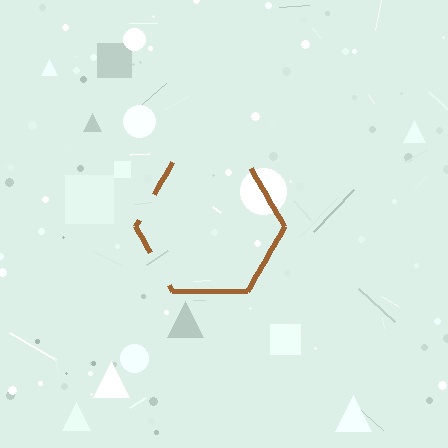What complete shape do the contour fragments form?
The contour fragments form a hexagon.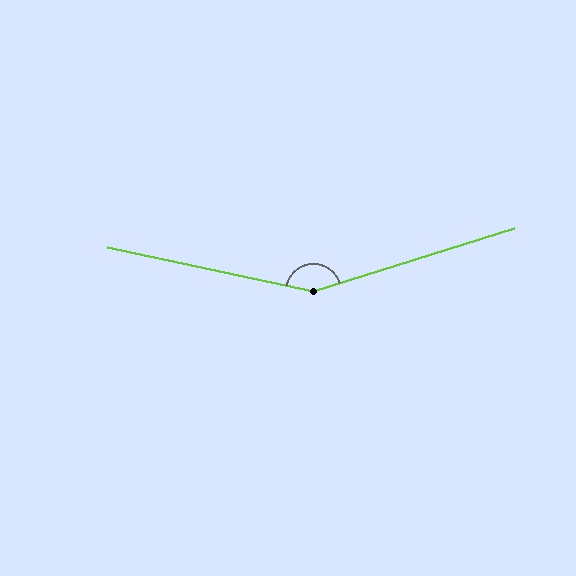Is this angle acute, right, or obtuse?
It is obtuse.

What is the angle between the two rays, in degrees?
Approximately 151 degrees.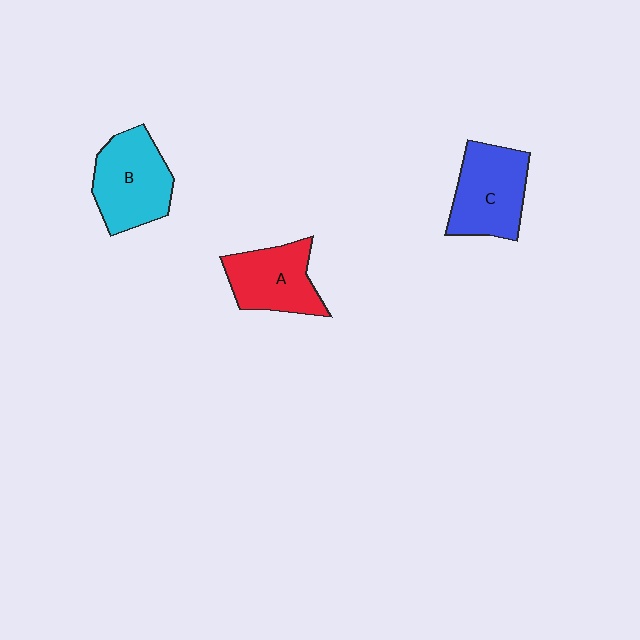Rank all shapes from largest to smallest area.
From largest to smallest: B (cyan), C (blue), A (red).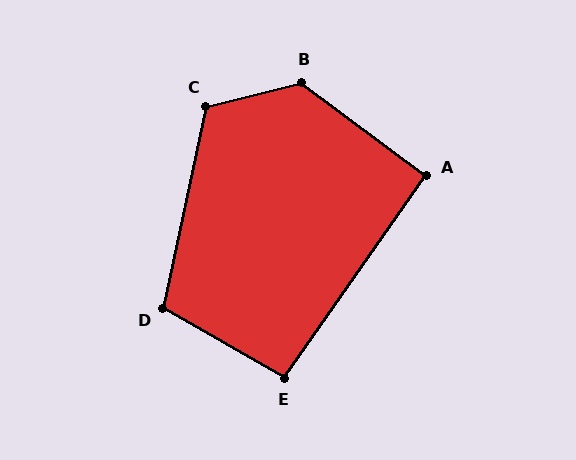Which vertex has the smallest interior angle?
A, at approximately 92 degrees.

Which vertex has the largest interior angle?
B, at approximately 129 degrees.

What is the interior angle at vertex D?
Approximately 107 degrees (obtuse).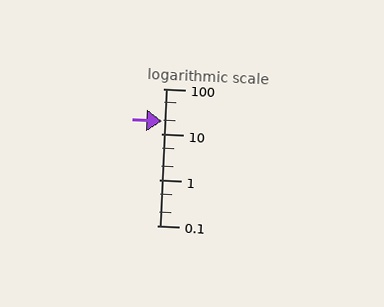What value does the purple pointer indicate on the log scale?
The pointer indicates approximately 19.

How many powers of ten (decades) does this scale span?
The scale spans 3 decades, from 0.1 to 100.